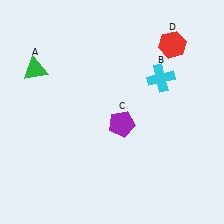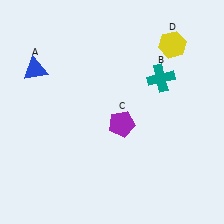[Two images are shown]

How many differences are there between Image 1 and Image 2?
There are 3 differences between the two images.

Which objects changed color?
A changed from green to blue. B changed from cyan to teal. D changed from red to yellow.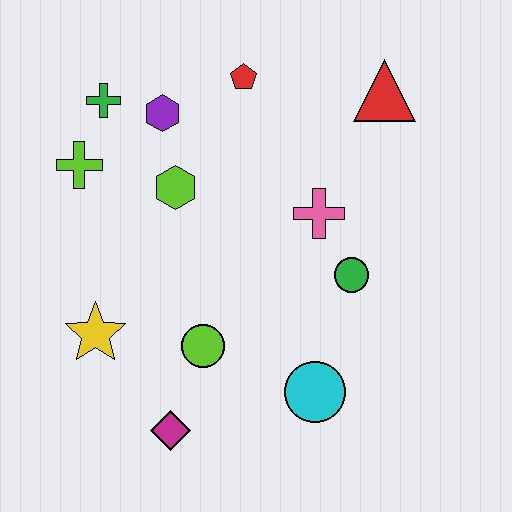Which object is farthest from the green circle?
The green cross is farthest from the green circle.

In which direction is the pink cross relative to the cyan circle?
The pink cross is above the cyan circle.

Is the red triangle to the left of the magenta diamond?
No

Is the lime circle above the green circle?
No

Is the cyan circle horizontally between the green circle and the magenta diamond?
Yes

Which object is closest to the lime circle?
The magenta diamond is closest to the lime circle.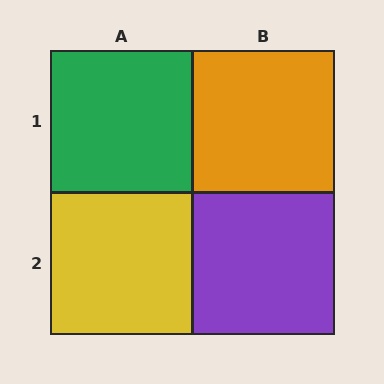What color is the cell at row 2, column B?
Purple.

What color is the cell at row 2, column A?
Yellow.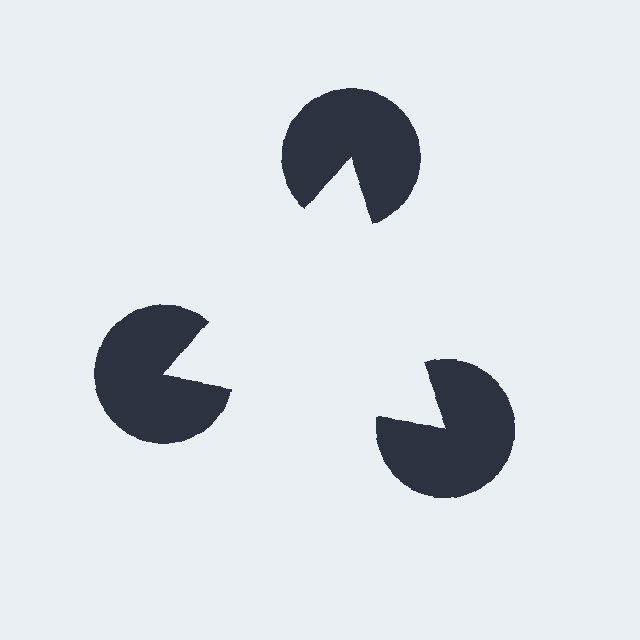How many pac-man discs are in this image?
There are 3 — one at each vertex of the illusory triangle.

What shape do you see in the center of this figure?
An illusory triangle — its edges are inferred from the aligned wedge cuts in the pac-man discs, not physically drawn.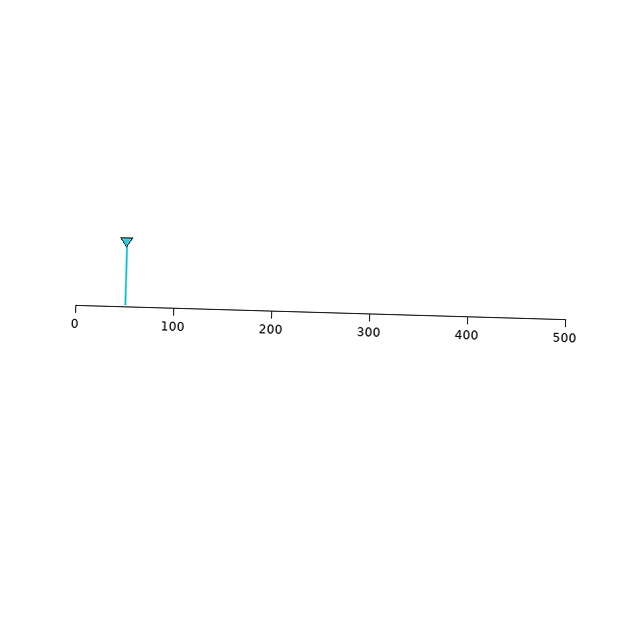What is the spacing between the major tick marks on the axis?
The major ticks are spaced 100 apart.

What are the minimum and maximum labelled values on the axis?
The axis runs from 0 to 500.